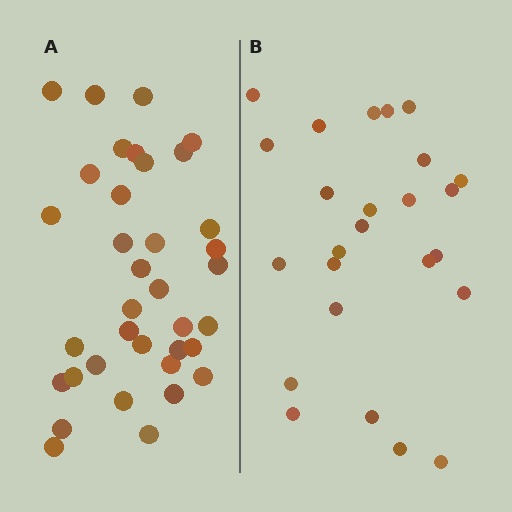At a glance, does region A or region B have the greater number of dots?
Region A (the left region) has more dots.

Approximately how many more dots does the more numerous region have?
Region A has roughly 12 or so more dots than region B.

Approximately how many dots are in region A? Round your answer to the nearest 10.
About 40 dots. (The exact count is 36, which rounds to 40.)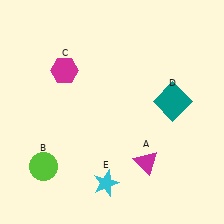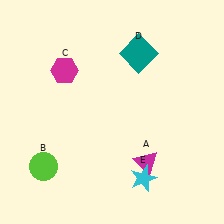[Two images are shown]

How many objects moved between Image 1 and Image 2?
2 objects moved between the two images.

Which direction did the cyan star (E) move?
The cyan star (E) moved right.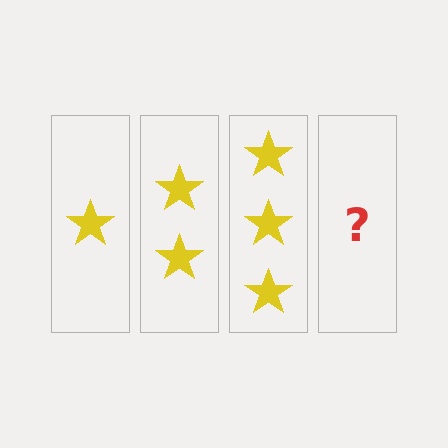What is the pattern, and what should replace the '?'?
The pattern is that each step adds one more star. The '?' should be 4 stars.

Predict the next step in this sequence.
The next step is 4 stars.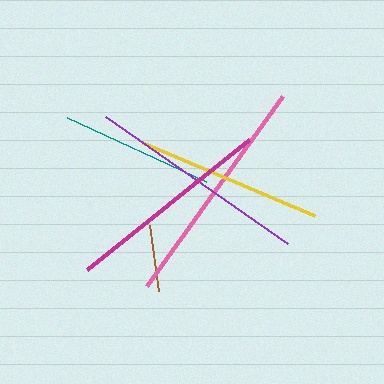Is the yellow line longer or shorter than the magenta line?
The magenta line is longer than the yellow line.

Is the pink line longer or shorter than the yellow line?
The pink line is longer than the yellow line.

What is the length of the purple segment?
The purple segment is approximately 222 pixels long.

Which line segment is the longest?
The pink line is the longest at approximately 234 pixels.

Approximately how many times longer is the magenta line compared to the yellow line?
The magenta line is approximately 1.1 times the length of the yellow line.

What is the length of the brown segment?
The brown segment is approximately 66 pixels long.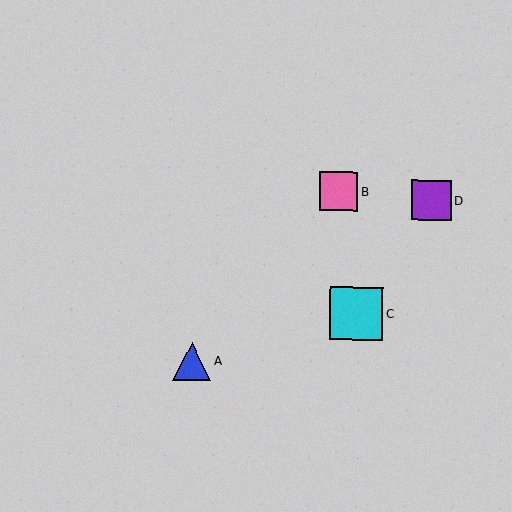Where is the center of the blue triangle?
The center of the blue triangle is at (192, 361).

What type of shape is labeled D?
Shape D is a purple square.